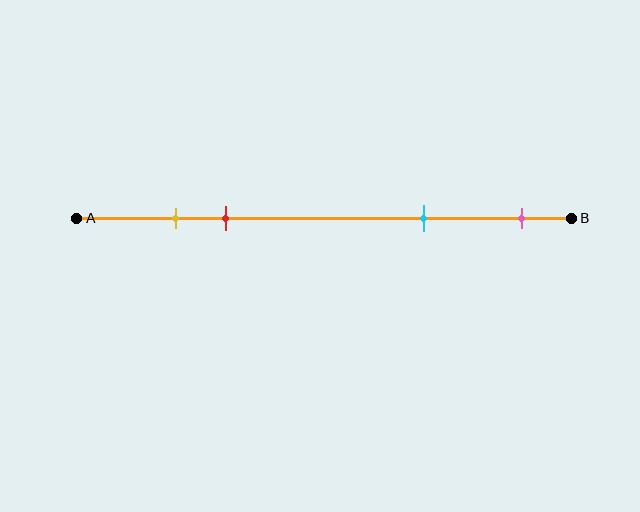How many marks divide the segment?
There are 4 marks dividing the segment.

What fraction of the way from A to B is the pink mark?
The pink mark is approximately 90% (0.9) of the way from A to B.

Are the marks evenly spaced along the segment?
No, the marks are not evenly spaced.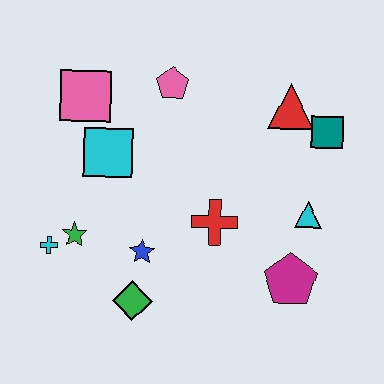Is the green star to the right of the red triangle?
No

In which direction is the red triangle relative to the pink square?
The red triangle is to the right of the pink square.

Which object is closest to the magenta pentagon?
The cyan triangle is closest to the magenta pentagon.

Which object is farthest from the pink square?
The magenta pentagon is farthest from the pink square.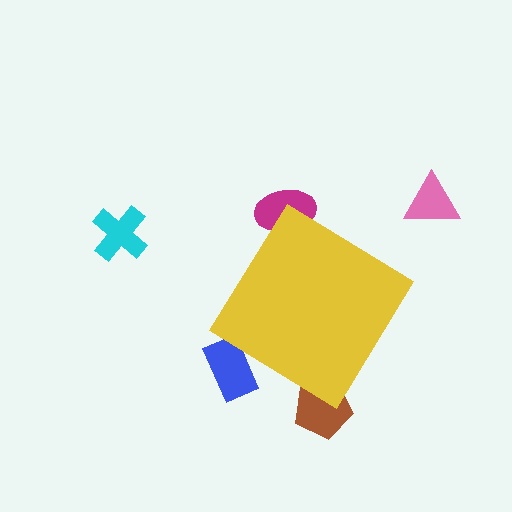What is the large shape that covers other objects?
A yellow diamond.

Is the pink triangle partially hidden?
No, the pink triangle is fully visible.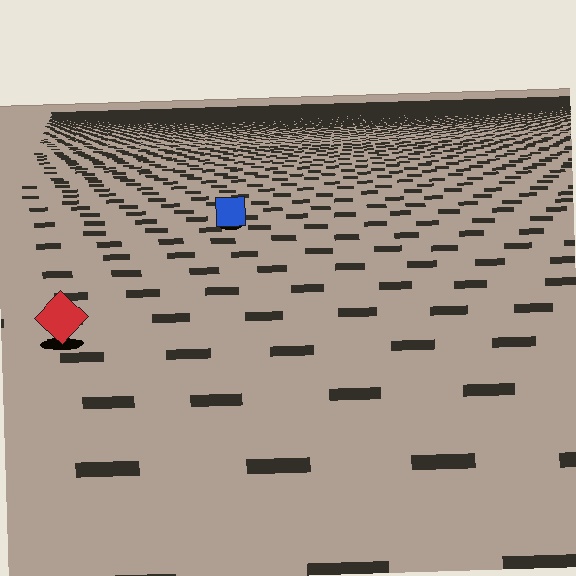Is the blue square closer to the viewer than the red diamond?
No. The red diamond is closer — you can tell from the texture gradient: the ground texture is coarser near it.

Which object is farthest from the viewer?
The blue square is farthest from the viewer. It appears smaller and the ground texture around it is denser.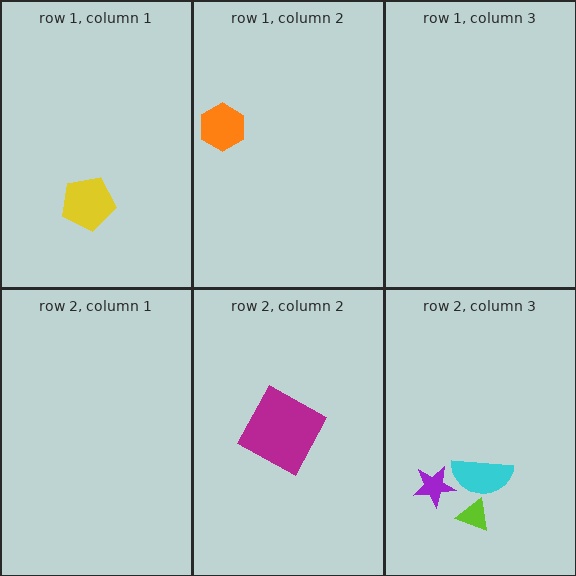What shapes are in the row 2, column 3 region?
The lime triangle, the cyan semicircle, the purple star.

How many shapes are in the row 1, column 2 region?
1.